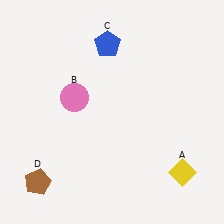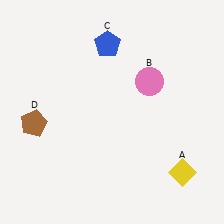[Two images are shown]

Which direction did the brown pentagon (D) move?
The brown pentagon (D) moved up.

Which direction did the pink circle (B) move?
The pink circle (B) moved right.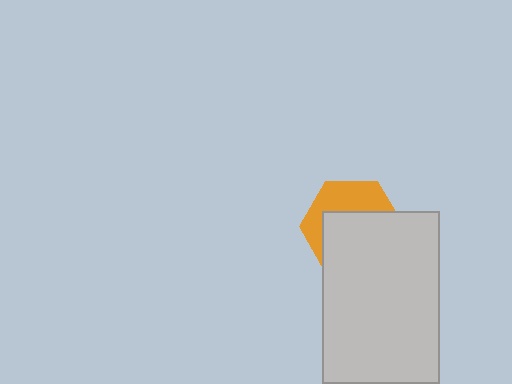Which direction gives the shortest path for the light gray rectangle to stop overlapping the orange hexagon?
Moving down gives the shortest separation.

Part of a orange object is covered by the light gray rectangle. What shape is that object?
It is a hexagon.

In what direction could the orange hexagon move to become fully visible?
The orange hexagon could move up. That would shift it out from behind the light gray rectangle entirely.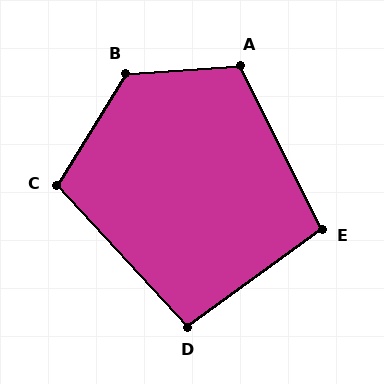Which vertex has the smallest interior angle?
D, at approximately 97 degrees.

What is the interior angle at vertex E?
Approximately 100 degrees (obtuse).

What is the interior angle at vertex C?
Approximately 106 degrees (obtuse).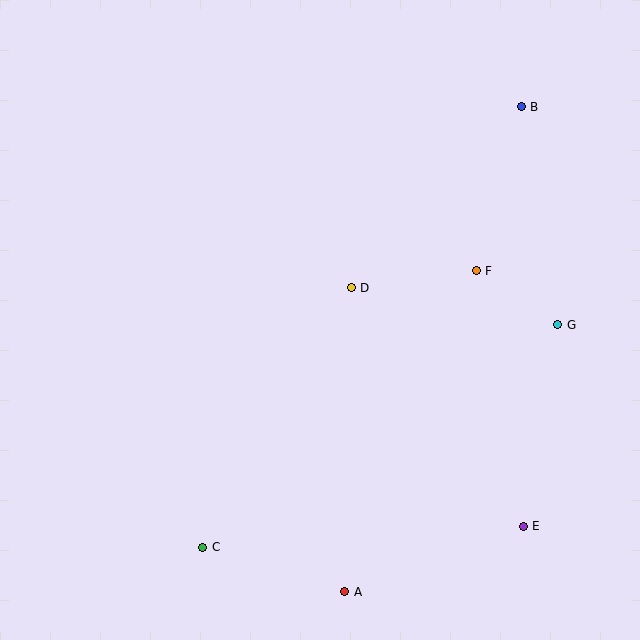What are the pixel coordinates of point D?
Point D is at (351, 288).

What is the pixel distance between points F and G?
The distance between F and G is 98 pixels.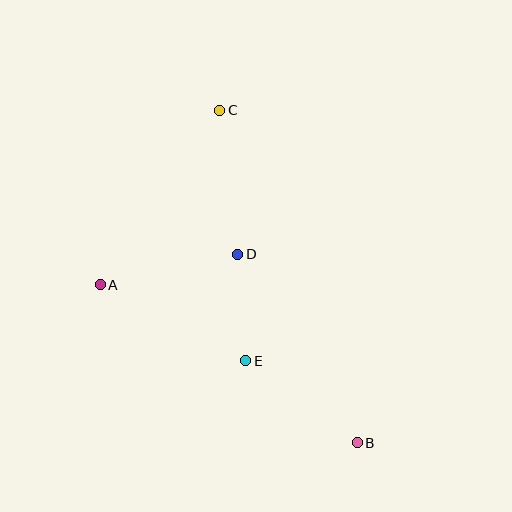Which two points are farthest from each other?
Points B and C are farthest from each other.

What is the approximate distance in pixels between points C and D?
The distance between C and D is approximately 145 pixels.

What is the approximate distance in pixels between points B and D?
The distance between B and D is approximately 223 pixels.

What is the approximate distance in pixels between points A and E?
The distance between A and E is approximately 164 pixels.